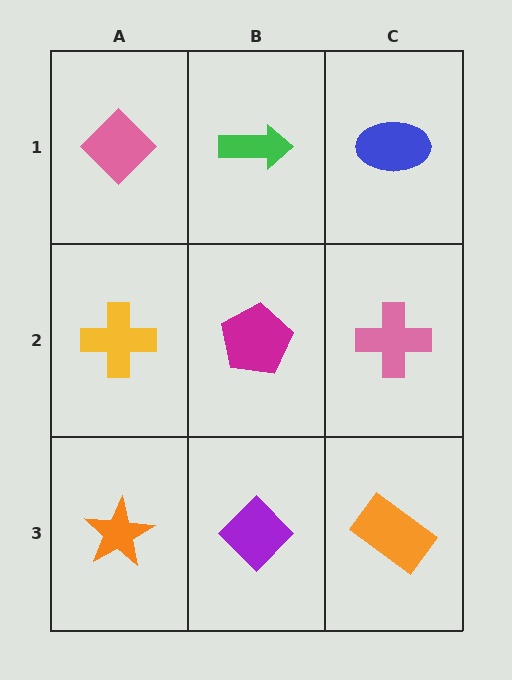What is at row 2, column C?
A pink cross.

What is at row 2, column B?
A magenta pentagon.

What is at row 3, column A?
An orange star.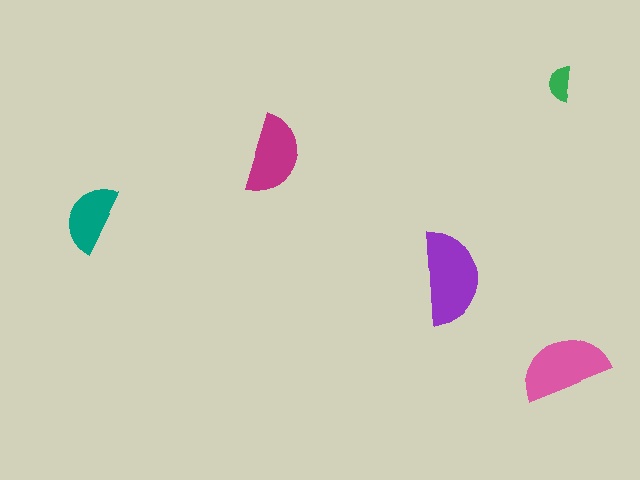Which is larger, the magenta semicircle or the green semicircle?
The magenta one.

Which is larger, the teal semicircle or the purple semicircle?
The purple one.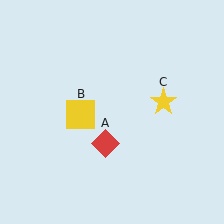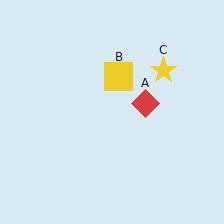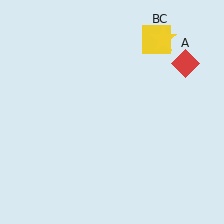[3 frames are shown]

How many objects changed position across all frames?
3 objects changed position: red diamond (object A), yellow square (object B), yellow star (object C).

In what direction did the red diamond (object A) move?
The red diamond (object A) moved up and to the right.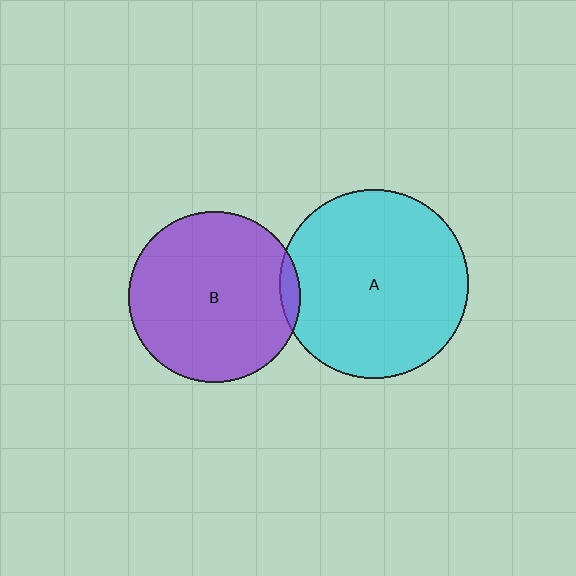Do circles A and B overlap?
Yes.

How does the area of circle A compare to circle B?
Approximately 1.2 times.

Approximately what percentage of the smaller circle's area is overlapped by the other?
Approximately 5%.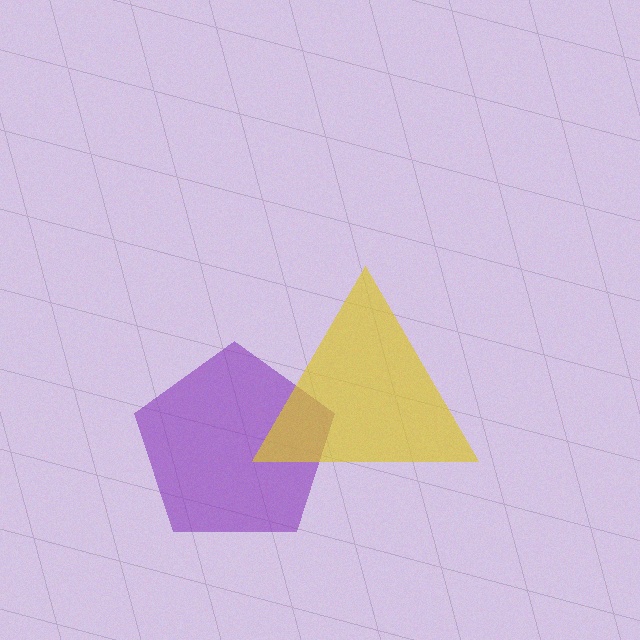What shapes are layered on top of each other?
The layered shapes are: a purple pentagon, a yellow triangle.